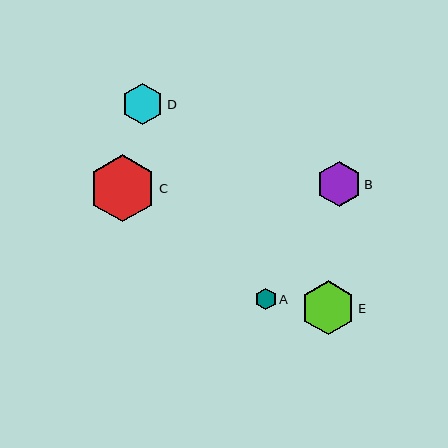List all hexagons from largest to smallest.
From largest to smallest: C, E, B, D, A.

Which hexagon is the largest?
Hexagon C is the largest with a size of approximately 67 pixels.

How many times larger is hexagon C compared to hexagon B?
Hexagon C is approximately 1.5 times the size of hexagon B.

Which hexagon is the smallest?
Hexagon A is the smallest with a size of approximately 21 pixels.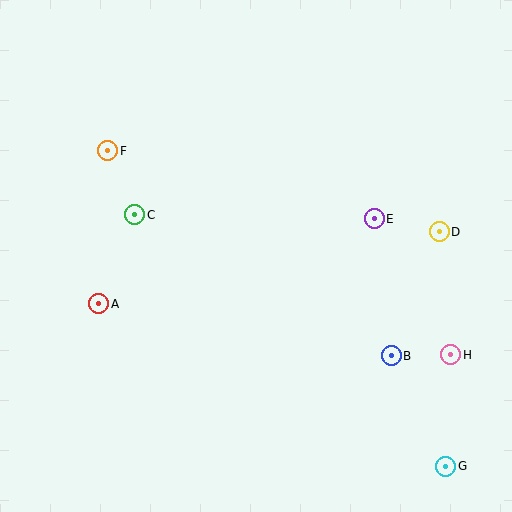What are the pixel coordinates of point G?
Point G is at (446, 466).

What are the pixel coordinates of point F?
Point F is at (108, 151).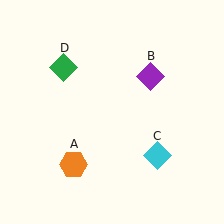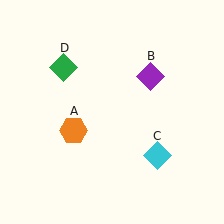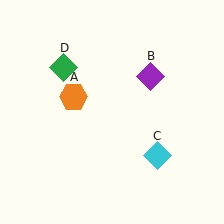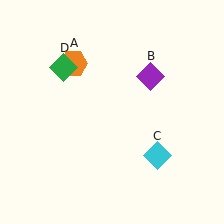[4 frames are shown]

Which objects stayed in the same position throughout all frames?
Purple diamond (object B) and cyan diamond (object C) and green diamond (object D) remained stationary.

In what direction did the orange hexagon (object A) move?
The orange hexagon (object A) moved up.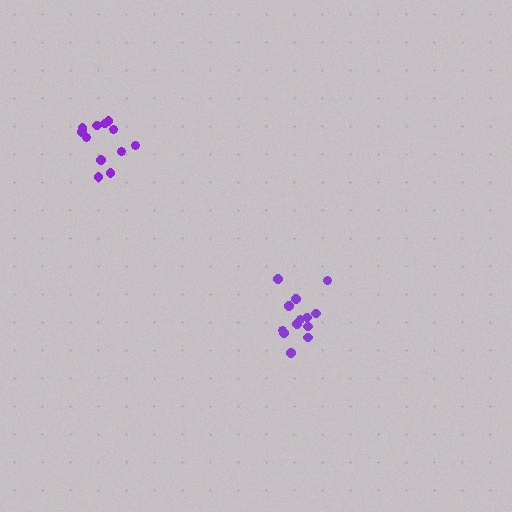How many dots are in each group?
Group 1: 13 dots, Group 2: 12 dots (25 total).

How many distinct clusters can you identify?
There are 2 distinct clusters.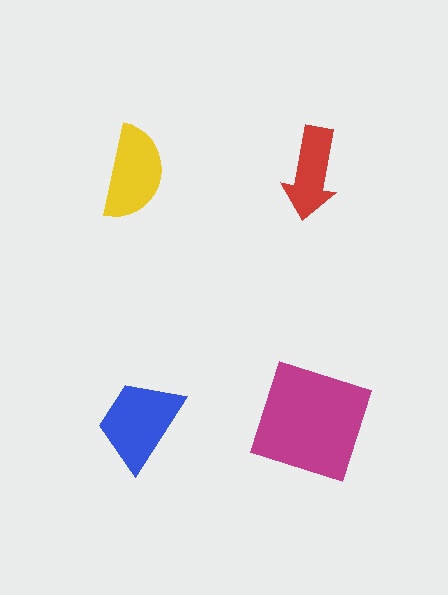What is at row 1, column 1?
A yellow semicircle.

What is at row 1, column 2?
A red arrow.